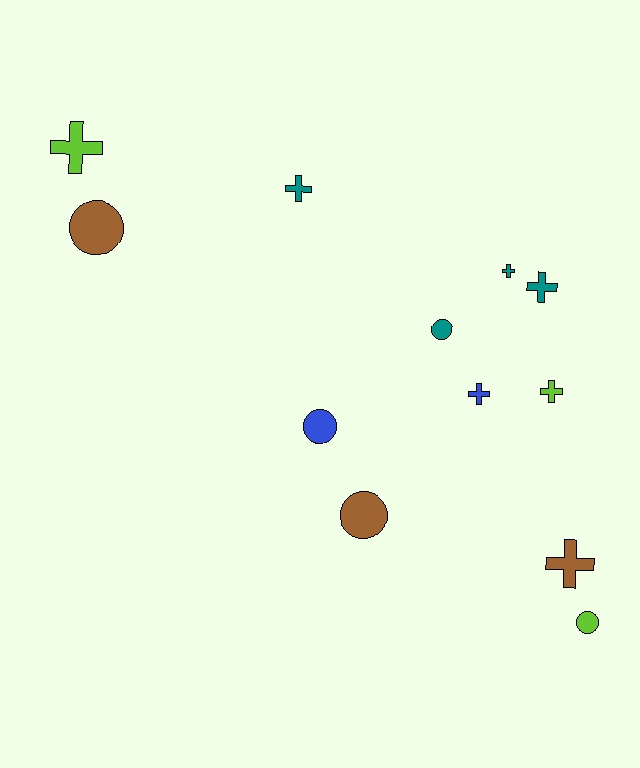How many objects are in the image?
There are 12 objects.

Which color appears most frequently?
Teal, with 4 objects.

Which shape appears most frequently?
Cross, with 7 objects.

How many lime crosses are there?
There are 2 lime crosses.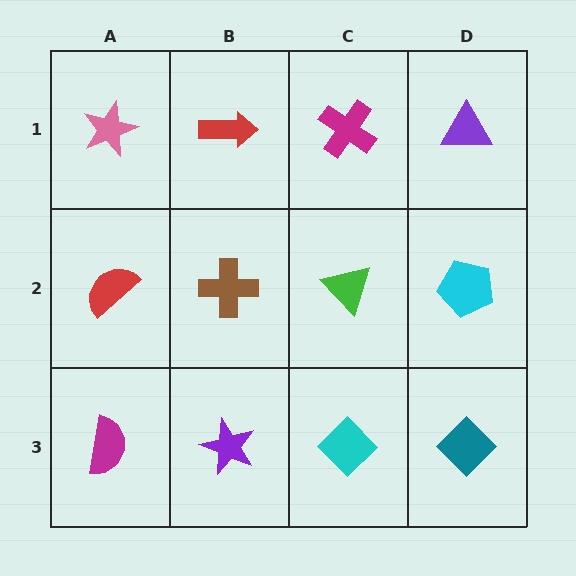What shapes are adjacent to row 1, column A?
A red semicircle (row 2, column A), a red arrow (row 1, column B).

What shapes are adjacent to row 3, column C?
A green triangle (row 2, column C), a purple star (row 3, column B), a teal diamond (row 3, column D).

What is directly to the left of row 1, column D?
A magenta cross.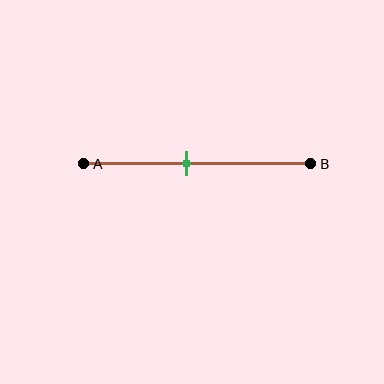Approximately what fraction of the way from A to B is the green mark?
The green mark is approximately 45% of the way from A to B.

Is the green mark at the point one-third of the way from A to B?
No, the mark is at about 45% from A, not at the 33% one-third point.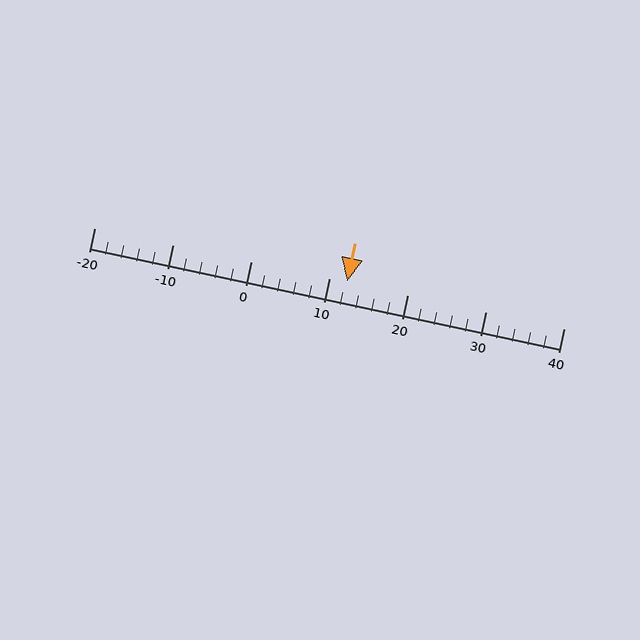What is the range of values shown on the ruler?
The ruler shows values from -20 to 40.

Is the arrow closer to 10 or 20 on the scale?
The arrow is closer to 10.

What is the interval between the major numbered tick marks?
The major tick marks are spaced 10 units apart.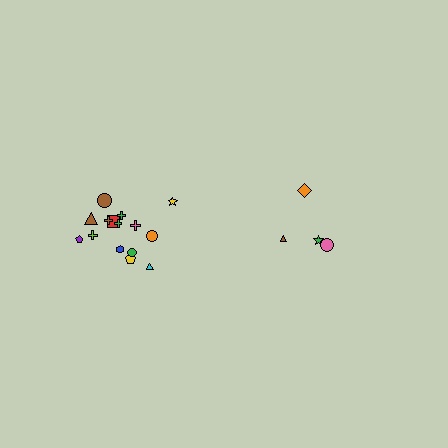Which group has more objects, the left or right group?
The left group.